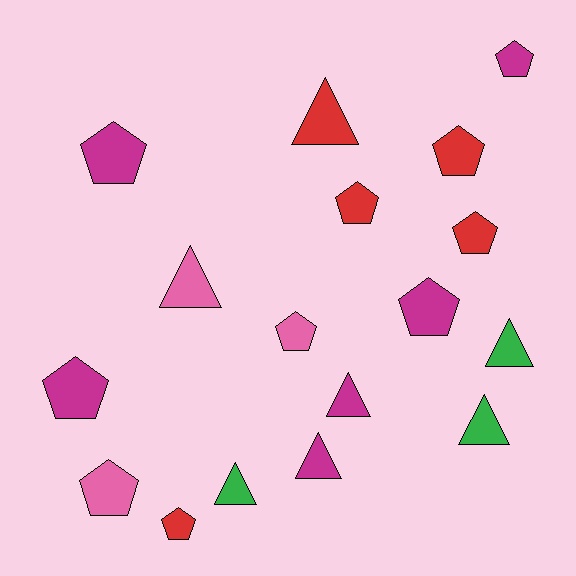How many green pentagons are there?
There are no green pentagons.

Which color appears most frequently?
Magenta, with 6 objects.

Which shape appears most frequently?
Pentagon, with 10 objects.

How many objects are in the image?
There are 17 objects.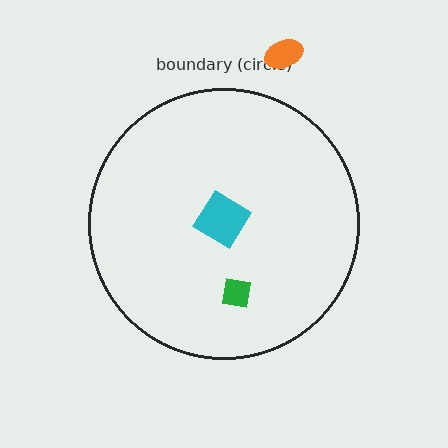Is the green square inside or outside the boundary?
Inside.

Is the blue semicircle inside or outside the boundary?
Inside.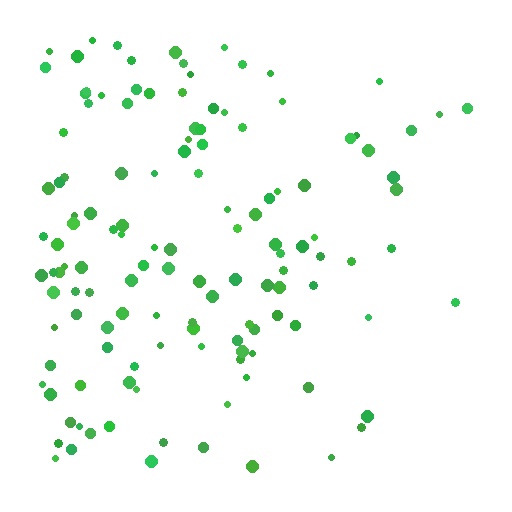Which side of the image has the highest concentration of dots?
The left.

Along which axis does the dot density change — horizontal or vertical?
Horizontal.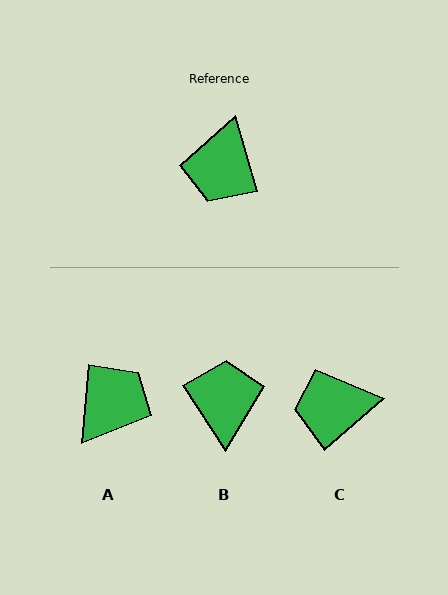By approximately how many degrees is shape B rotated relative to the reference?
Approximately 163 degrees clockwise.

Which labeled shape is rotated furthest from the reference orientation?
B, about 163 degrees away.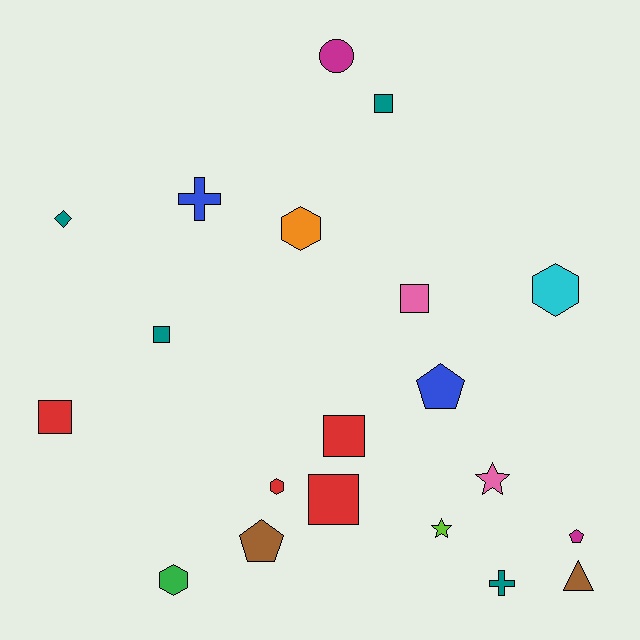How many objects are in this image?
There are 20 objects.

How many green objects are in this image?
There is 1 green object.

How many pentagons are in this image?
There are 3 pentagons.